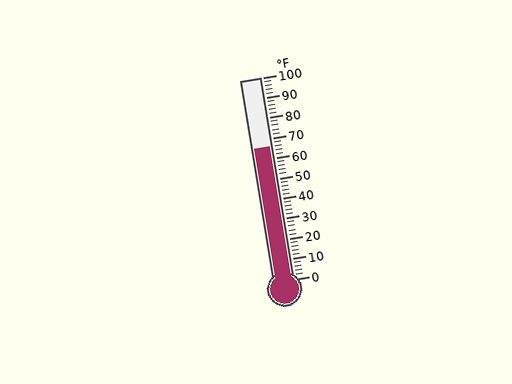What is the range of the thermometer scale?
The thermometer scale ranges from 0°F to 100°F.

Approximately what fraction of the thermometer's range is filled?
The thermometer is filled to approximately 65% of its range.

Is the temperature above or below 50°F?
The temperature is above 50°F.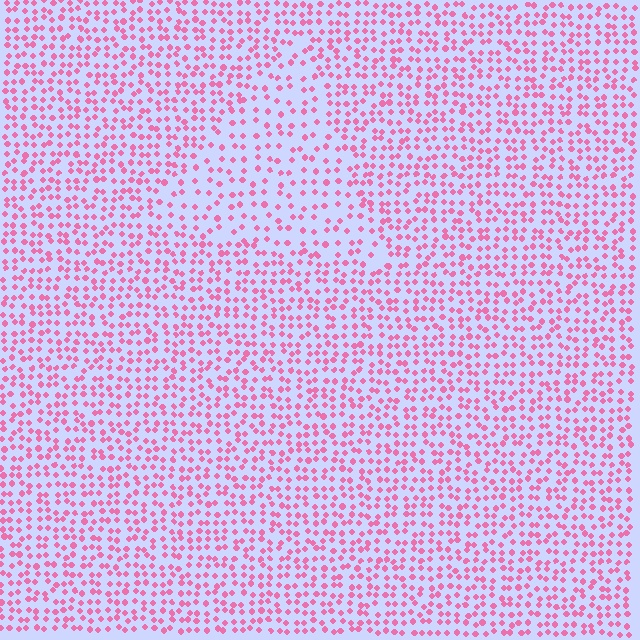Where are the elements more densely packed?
The elements are more densely packed outside the triangle boundary.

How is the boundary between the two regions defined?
The boundary is defined by a change in element density (approximately 1.7x ratio). All elements are the same color, size, and shape.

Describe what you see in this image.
The image contains small pink elements arranged at two different densities. A triangle-shaped region is visible where the elements are less densely packed than the surrounding area.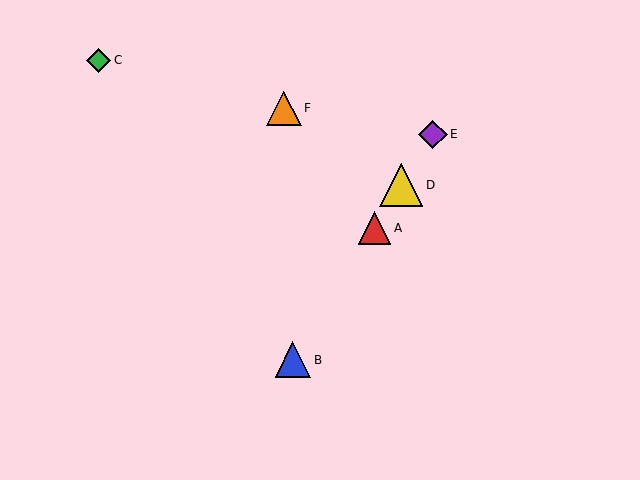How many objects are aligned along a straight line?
4 objects (A, B, D, E) are aligned along a straight line.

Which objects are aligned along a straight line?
Objects A, B, D, E are aligned along a straight line.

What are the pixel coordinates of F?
Object F is at (284, 108).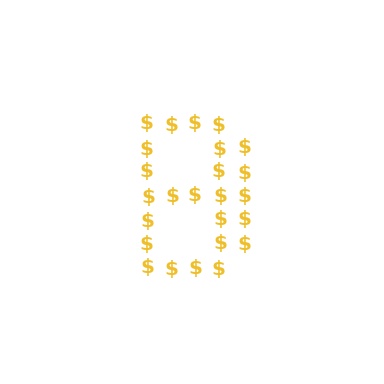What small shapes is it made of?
It is made of small dollar signs.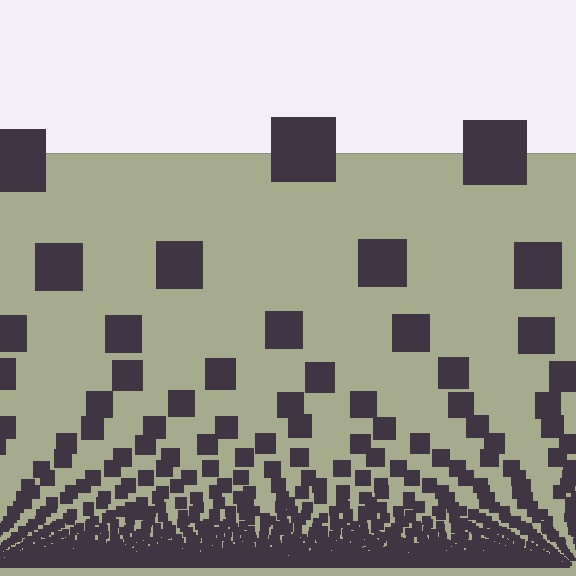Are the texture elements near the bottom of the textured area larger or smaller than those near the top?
Smaller. The gradient is inverted — elements near the bottom are smaller and denser.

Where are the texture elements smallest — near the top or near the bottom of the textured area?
Near the bottom.